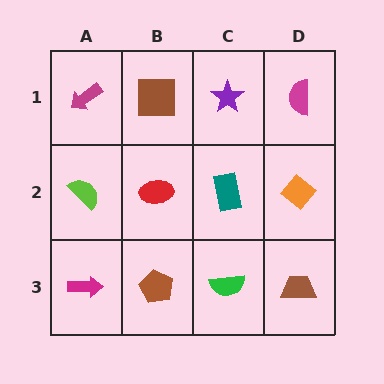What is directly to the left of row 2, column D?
A teal rectangle.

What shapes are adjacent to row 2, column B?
A brown square (row 1, column B), a brown pentagon (row 3, column B), a lime semicircle (row 2, column A), a teal rectangle (row 2, column C).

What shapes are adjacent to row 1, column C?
A teal rectangle (row 2, column C), a brown square (row 1, column B), a magenta semicircle (row 1, column D).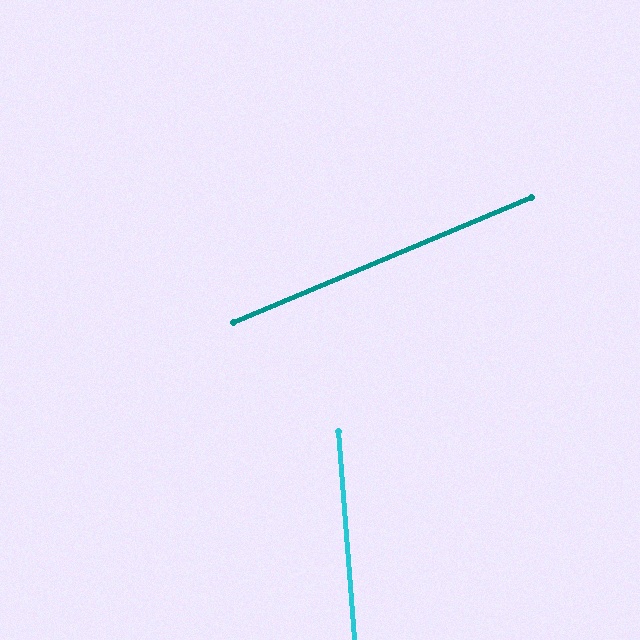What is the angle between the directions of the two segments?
Approximately 72 degrees.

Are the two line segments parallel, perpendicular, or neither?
Neither parallel nor perpendicular — they differ by about 72°.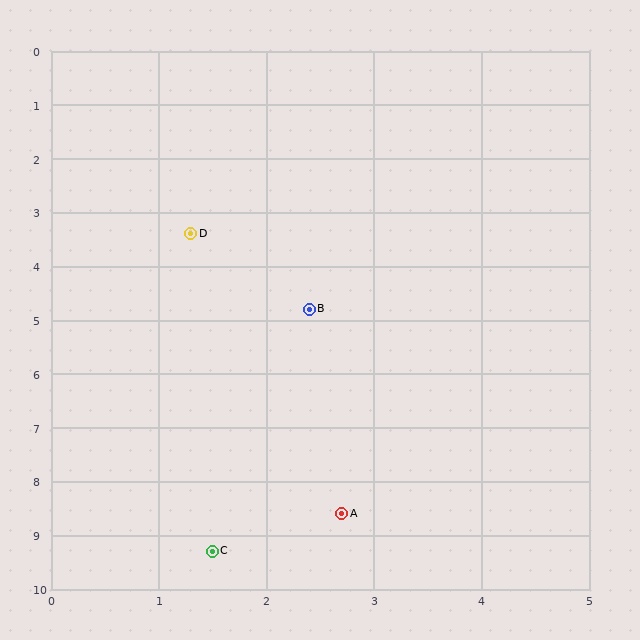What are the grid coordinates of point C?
Point C is at approximately (1.5, 9.3).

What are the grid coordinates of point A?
Point A is at approximately (2.7, 8.6).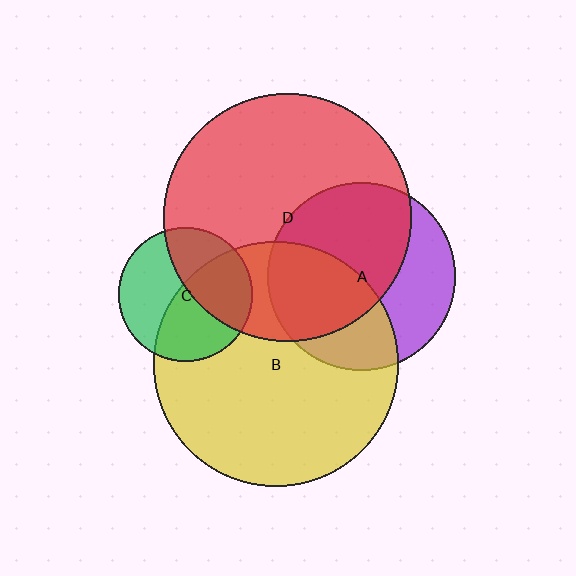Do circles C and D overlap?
Yes.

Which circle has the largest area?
Circle D (red).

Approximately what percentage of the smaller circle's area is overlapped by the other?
Approximately 40%.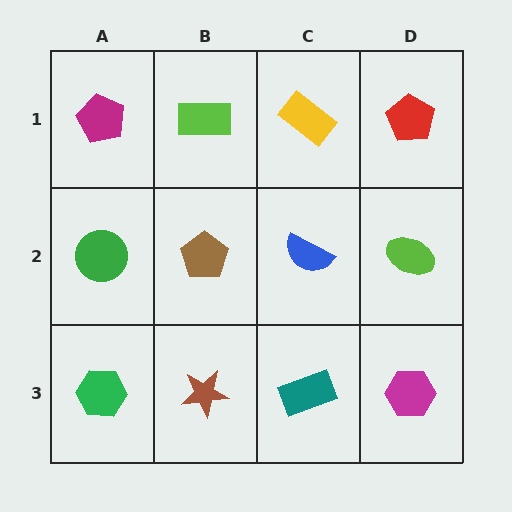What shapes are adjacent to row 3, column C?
A blue semicircle (row 2, column C), a brown star (row 3, column B), a magenta hexagon (row 3, column D).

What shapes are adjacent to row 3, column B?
A brown pentagon (row 2, column B), a green hexagon (row 3, column A), a teal rectangle (row 3, column C).